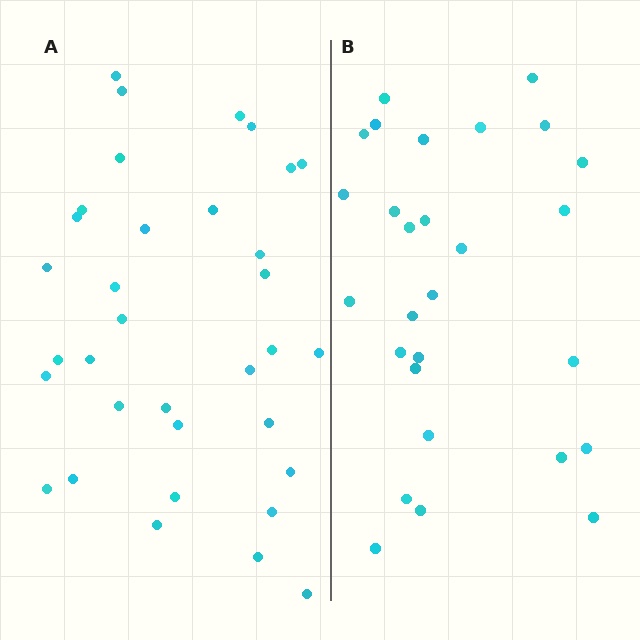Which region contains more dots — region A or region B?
Region A (the left region) has more dots.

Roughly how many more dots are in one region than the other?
Region A has about 6 more dots than region B.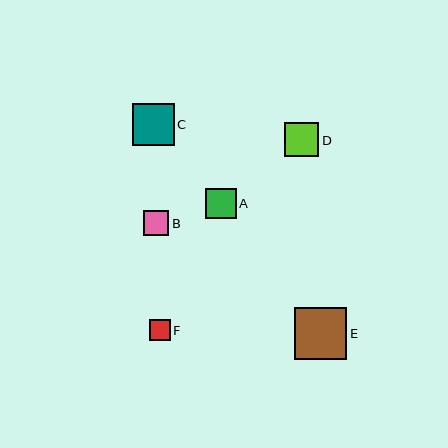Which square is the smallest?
Square F is the smallest with a size of approximately 21 pixels.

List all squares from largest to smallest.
From largest to smallest: E, C, D, A, B, F.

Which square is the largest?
Square E is the largest with a size of approximately 52 pixels.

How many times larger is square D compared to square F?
Square D is approximately 1.6 times the size of square F.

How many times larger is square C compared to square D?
Square C is approximately 1.2 times the size of square D.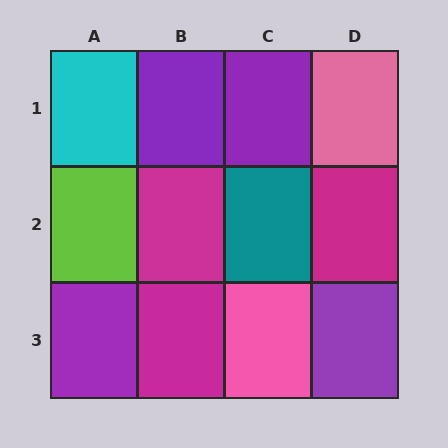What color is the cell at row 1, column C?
Purple.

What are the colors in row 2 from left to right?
Lime, magenta, teal, magenta.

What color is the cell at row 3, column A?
Purple.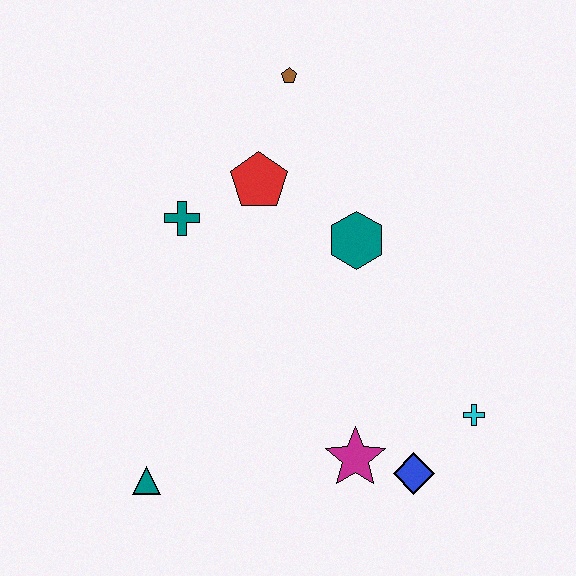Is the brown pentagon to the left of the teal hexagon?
Yes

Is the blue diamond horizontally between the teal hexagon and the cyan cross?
Yes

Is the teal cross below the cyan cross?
No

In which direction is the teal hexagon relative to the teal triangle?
The teal hexagon is above the teal triangle.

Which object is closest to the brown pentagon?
The red pentagon is closest to the brown pentagon.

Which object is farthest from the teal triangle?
The brown pentagon is farthest from the teal triangle.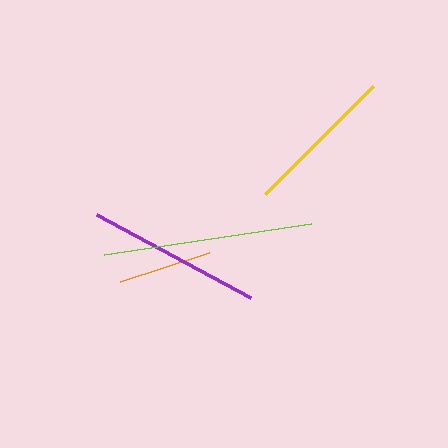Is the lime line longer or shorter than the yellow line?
The lime line is longer than the yellow line.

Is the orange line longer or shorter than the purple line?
The purple line is longer than the orange line.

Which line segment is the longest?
The lime line is the longest at approximately 210 pixels.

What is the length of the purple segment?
The purple segment is approximately 175 pixels long.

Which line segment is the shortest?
The orange line is the shortest at approximately 93 pixels.